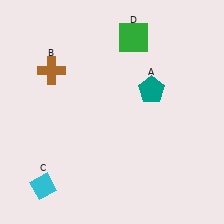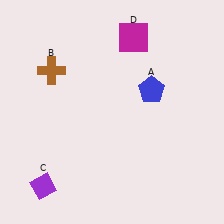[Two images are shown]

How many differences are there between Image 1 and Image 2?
There are 3 differences between the two images.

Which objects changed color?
A changed from teal to blue. C changed from cyan to purple. D changed from green to magenta.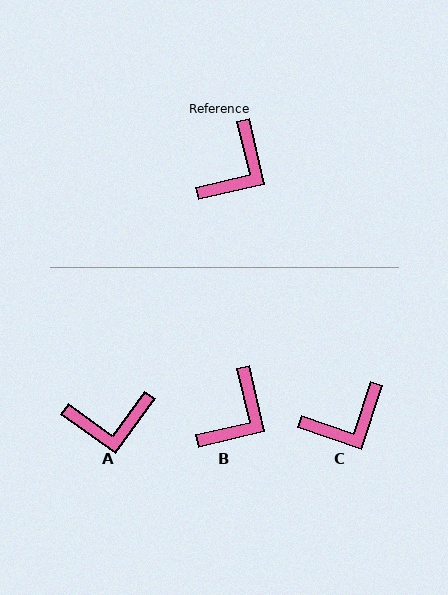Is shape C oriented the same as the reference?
No, it is off by about 32 degrees.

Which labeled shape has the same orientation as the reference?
B.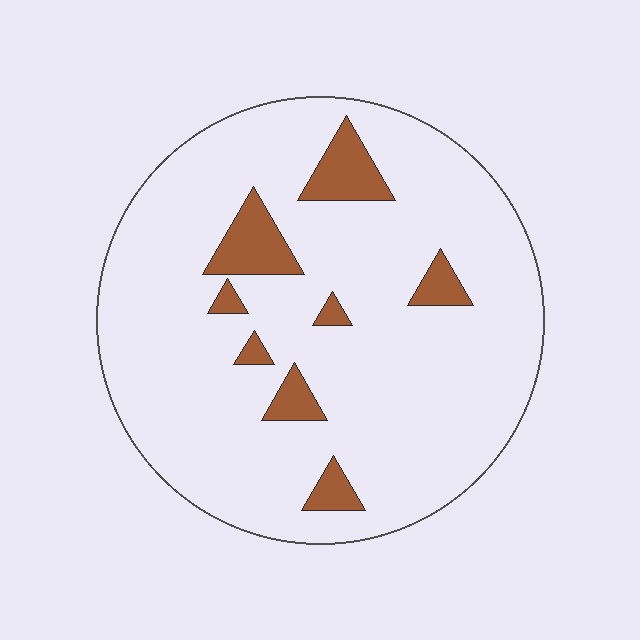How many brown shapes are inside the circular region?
8.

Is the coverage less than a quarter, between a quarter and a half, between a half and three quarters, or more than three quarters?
Less than a quarter.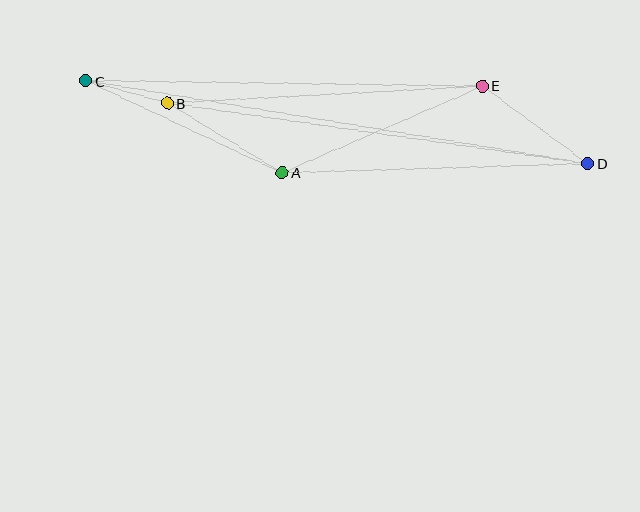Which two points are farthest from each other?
Points C and D are farthest from each other.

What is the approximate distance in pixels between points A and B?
The distance between A and B is approximately 134 pixels.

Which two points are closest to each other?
Points B and C are closest to each other.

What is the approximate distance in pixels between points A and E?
The distance between A and E is approximately 219 pixels.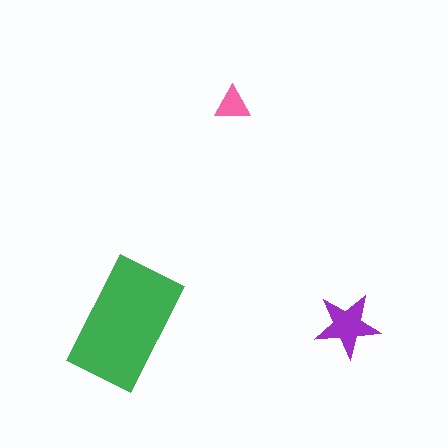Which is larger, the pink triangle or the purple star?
The purple star.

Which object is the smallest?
The pink triangle.